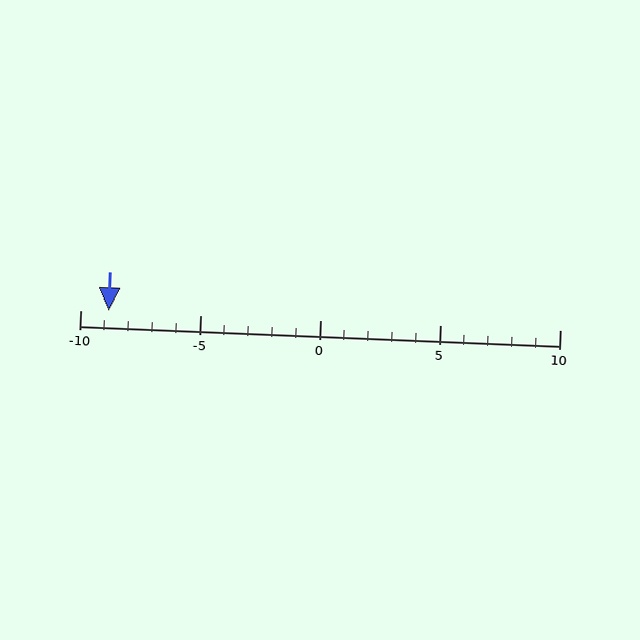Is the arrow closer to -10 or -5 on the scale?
The arrow is closer to -10.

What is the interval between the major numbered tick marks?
The major tick marks are spaced 5 units apart.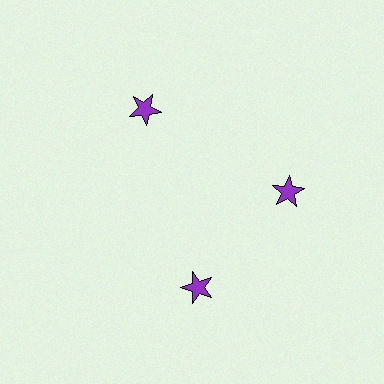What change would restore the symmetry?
The symmetry would be restored by rotating it back into even spacing with its neighbors so that all 3 stars sit at equal angles and equal distance from the center.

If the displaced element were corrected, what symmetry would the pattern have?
It would have 3-fold rotational symmetry — the pattern would map onto itself every 120 degrees.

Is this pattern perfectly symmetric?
No. The 3 purple stars are arranged in a ring, but one element near the 7 o'clock position is rotated out of alignment along the ring, breaking the 3-fold rotational symmetry.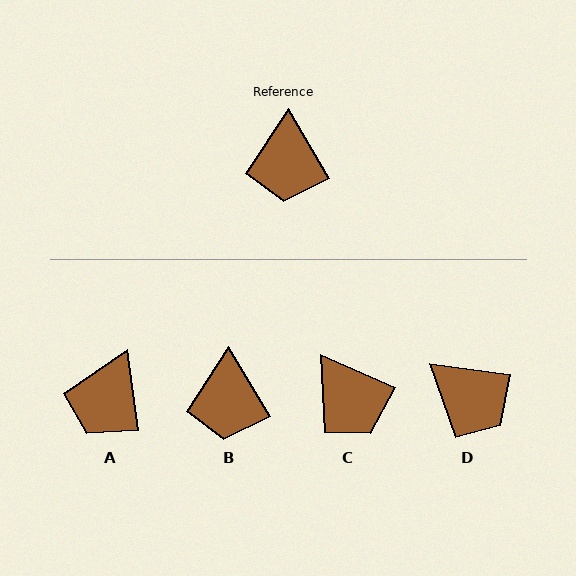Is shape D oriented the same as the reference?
No, it is off by about 52 degrees.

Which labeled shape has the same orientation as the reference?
B.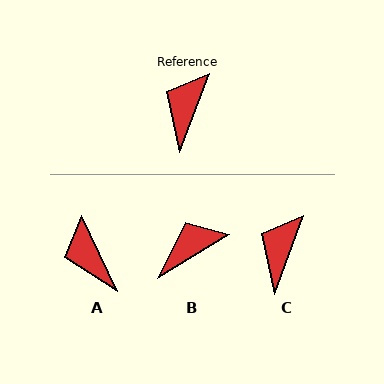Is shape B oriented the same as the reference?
No, it is off by about 38 degrees.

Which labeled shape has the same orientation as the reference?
C.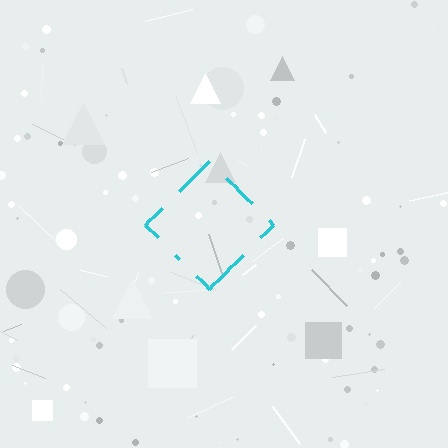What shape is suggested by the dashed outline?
The dashed outline suggests a diamond.